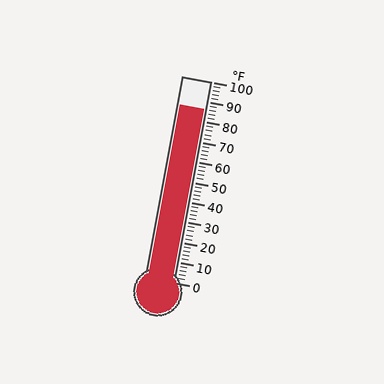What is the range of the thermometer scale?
The thermometer scale ranges from 0°F to 100°F.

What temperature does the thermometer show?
The thermometer shows approximately 86°F.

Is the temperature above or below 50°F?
The temperature is above 50°F.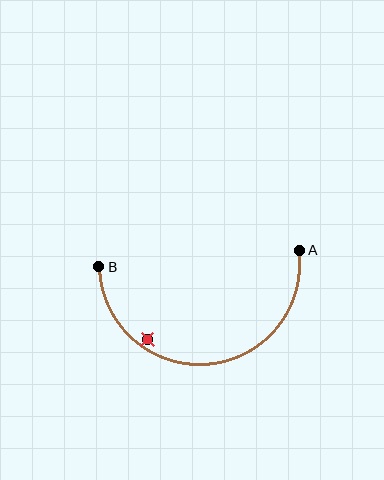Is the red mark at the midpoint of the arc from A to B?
No — the red mark does not lie on the arc at all. It sits slightly inside the curve.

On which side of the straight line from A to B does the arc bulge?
The arc bulges below the straight line connecting A and B.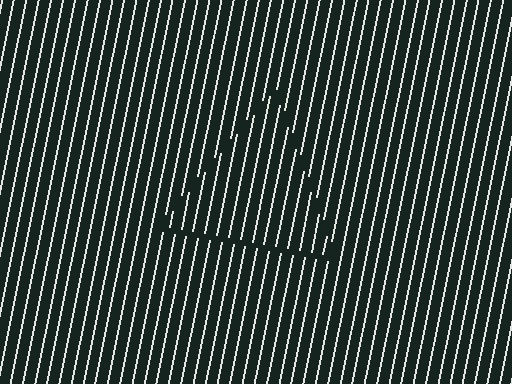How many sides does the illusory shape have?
3 sides — the line-ends trace a triangle.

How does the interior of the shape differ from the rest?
The interior of the shape contains the same grating, shifted by half a period — the contour is defined by the phase discontinuity where line-ends from the inner and outer gratings abut.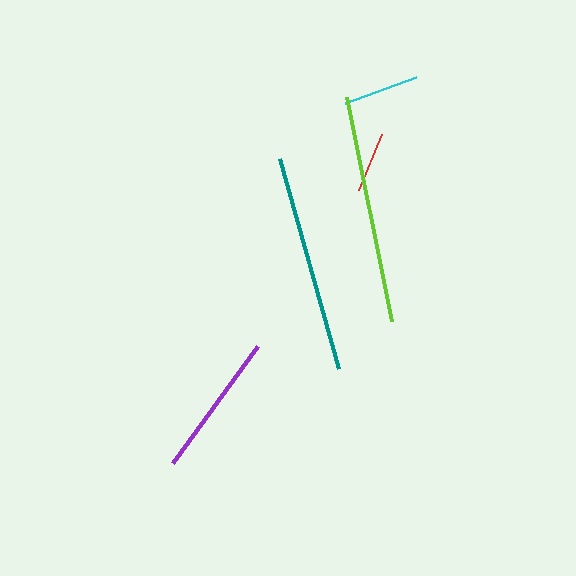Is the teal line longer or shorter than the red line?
The teal line is longer than the red line.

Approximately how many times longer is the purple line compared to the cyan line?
The purple line is approximately 1.9 times the length of the cyan line.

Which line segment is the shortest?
The red line is the shortest at approximately 61 pixels.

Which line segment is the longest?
The lime line is the longest at approximately 229 pixels.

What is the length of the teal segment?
The teal segment is approximately 219 pixels long.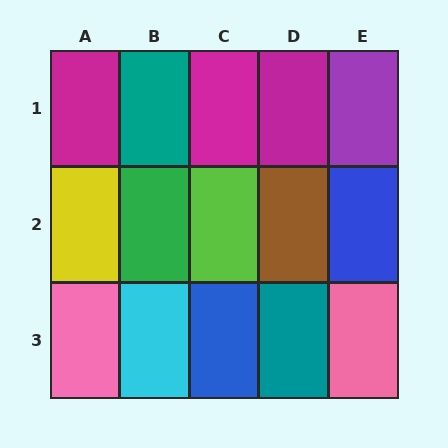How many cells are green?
1 cell is green.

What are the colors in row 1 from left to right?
Magenta, teal, magenta, magenta, purple.